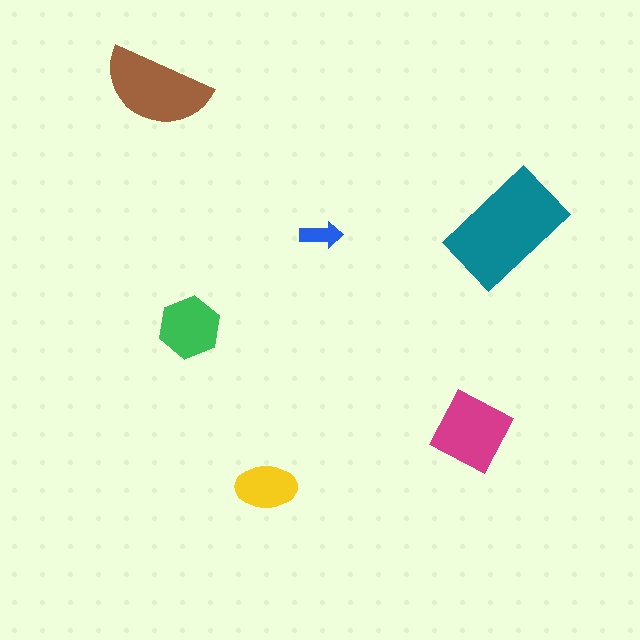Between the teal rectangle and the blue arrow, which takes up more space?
The teal rectangle.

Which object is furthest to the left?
The brown semicircle is leftmost.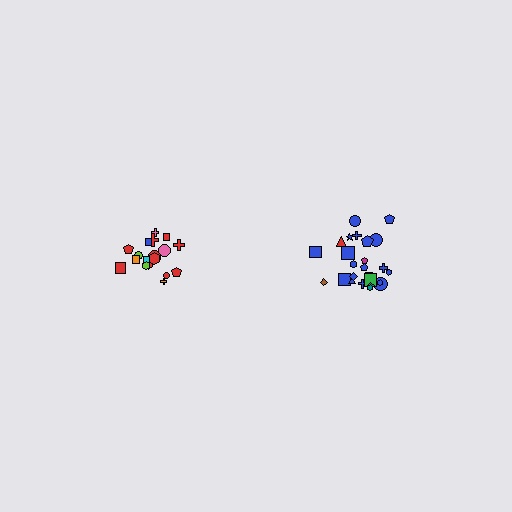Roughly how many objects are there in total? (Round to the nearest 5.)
Roughly 45 objects in total.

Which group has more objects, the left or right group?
The right group.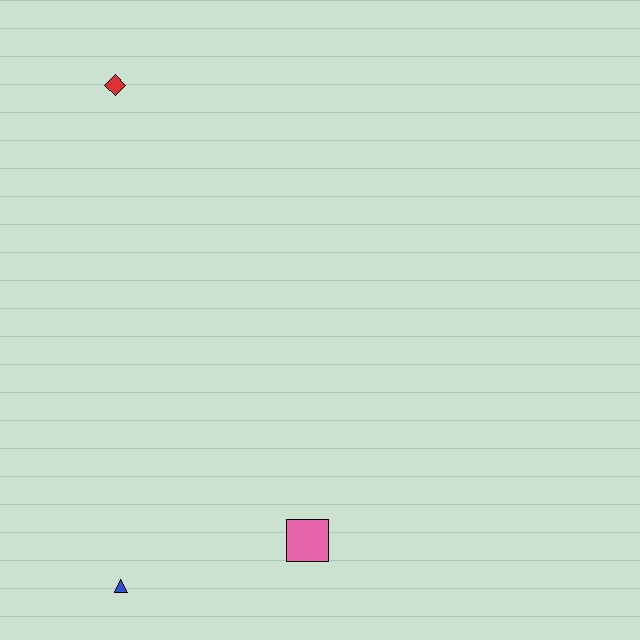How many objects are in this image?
There are 3 objects.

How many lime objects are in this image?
There are no lime objects.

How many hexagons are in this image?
There are no hexagons.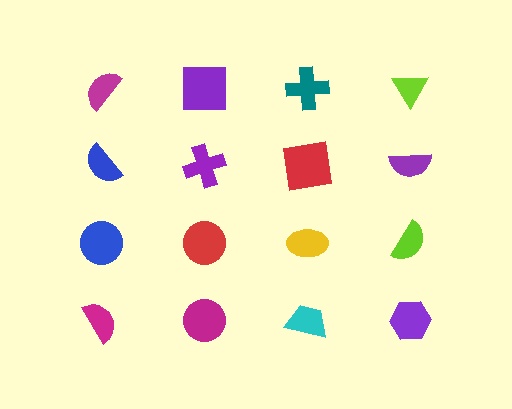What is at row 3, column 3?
A yellow ellipse.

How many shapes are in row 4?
4 shapes.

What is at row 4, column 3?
A cyan trapezoid.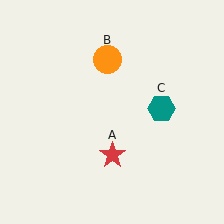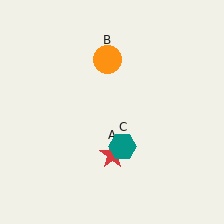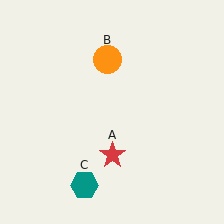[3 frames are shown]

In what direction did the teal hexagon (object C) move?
The teal hexagon (object C) moved down and to the left.